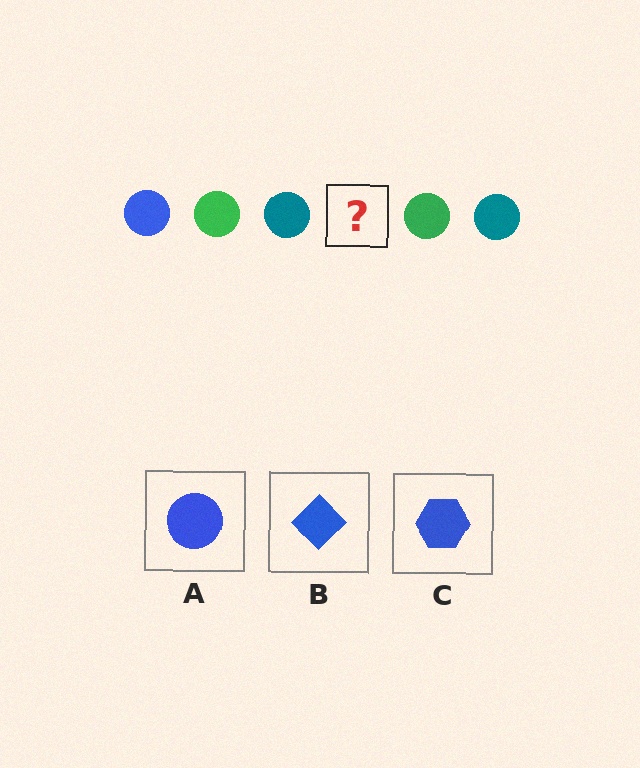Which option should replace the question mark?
Option A.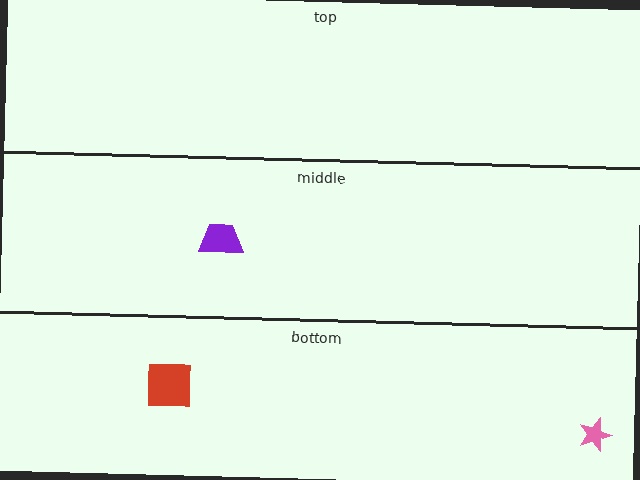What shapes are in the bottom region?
The pink star, the red square.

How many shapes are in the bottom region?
2.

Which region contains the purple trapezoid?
The middle region.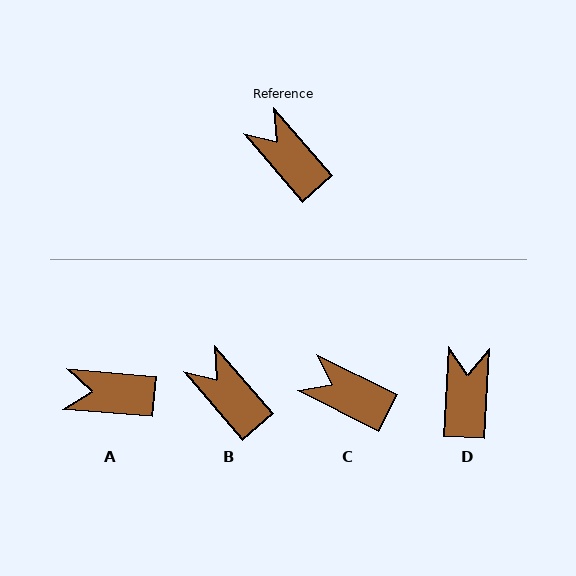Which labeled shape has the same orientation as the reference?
B.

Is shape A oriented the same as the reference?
No, it is off by about 45 degrees.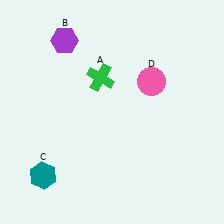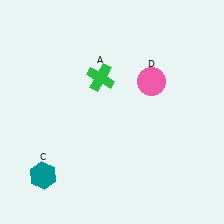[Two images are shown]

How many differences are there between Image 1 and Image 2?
There is 1 difference between the two images.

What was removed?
The purple hexagon (B) was removed in Image 2.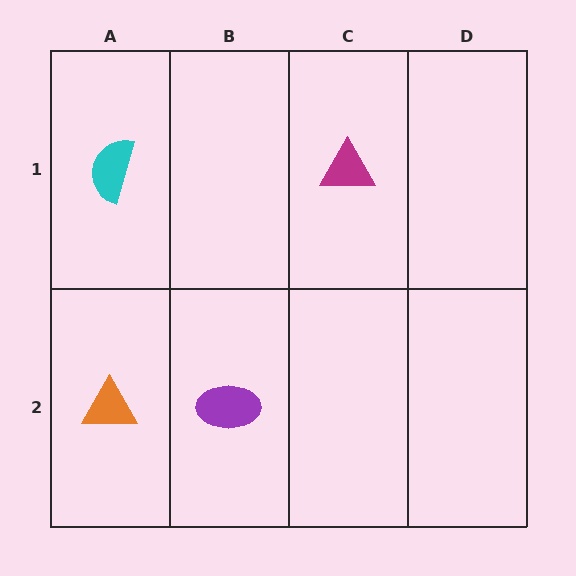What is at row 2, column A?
An orange triangle.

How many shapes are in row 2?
2 shapes.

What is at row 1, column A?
A cyan semicircle.